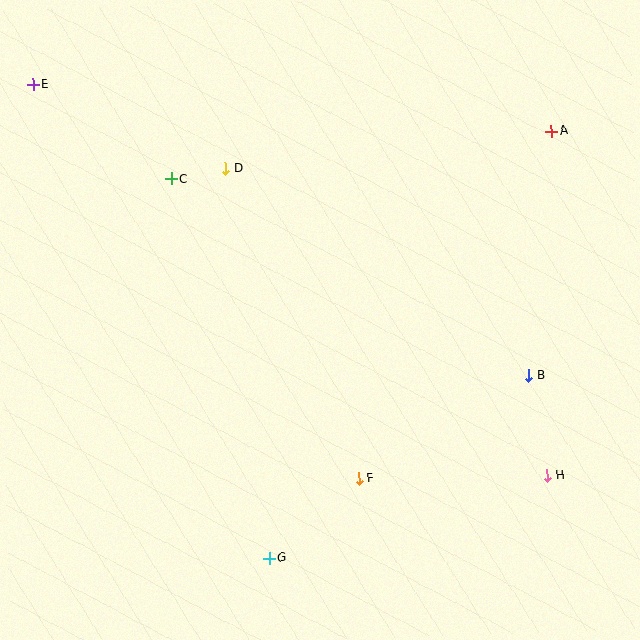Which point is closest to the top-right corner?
Point A is closest to the top-right corner.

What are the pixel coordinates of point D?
Point D is at (226, 168).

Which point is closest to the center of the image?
Point F at (359, 478) is closest to the center.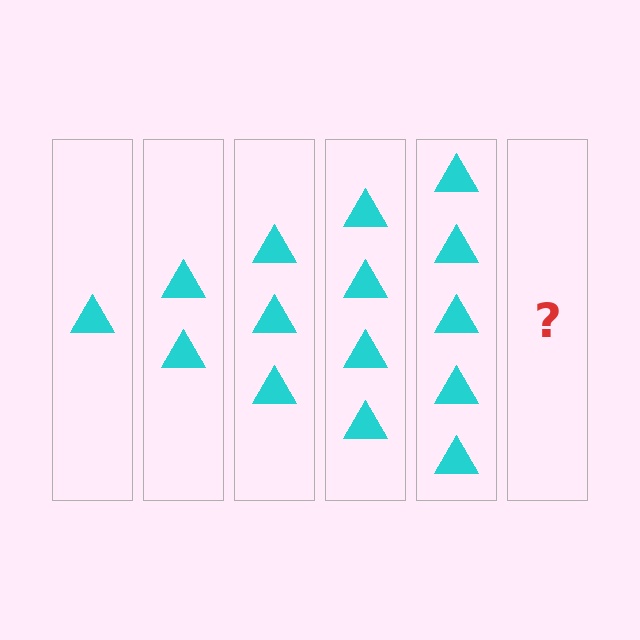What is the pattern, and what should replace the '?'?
The pattern is that each step adds one more triangle. The '?' should be 6 triangles.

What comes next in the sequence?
The next element should be 6 triangles.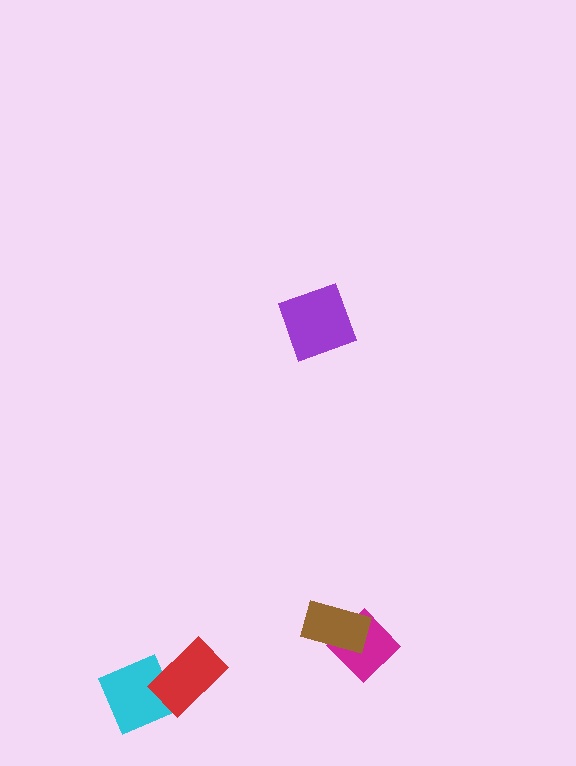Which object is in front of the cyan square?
The red rectangle is in front of the cyan square.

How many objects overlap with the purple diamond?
0 objects overlap with the purple diamond.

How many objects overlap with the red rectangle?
1 object overlaps with the red rectangle.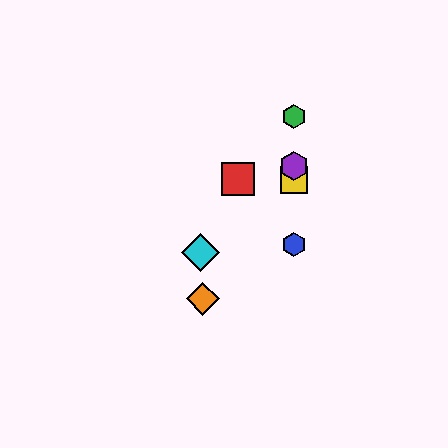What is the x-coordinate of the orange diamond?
The orange diamond is at x≈203.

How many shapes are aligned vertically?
4 shapes (the blue hexagon, the green hexagon, the yellow square, the purple hexagon) are aligned vertically.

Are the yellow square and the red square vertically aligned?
No, the yellow square is at x≈294 and the red square is at x≈238.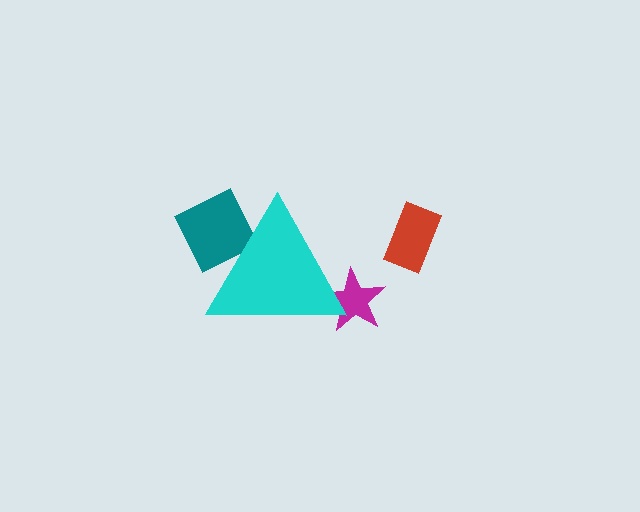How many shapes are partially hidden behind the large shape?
2 shapes are partially hidden.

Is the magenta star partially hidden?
Yes, the magenta star is partially hidden behind the cyan triangle.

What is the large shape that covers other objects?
A cyan triangle.